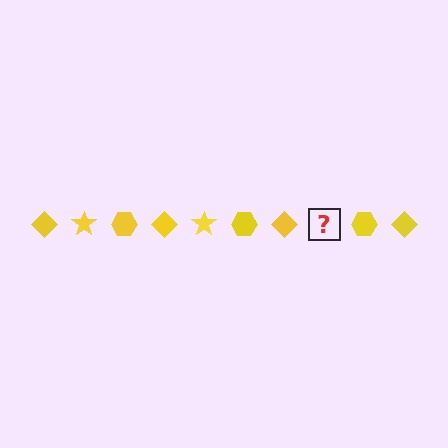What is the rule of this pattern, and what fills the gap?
The rule is that the pattern cycles through diamond, star, hexagon shapes in yellow. The gap should be filled with a yellow star.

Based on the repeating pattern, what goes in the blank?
The blank should be a yellow star.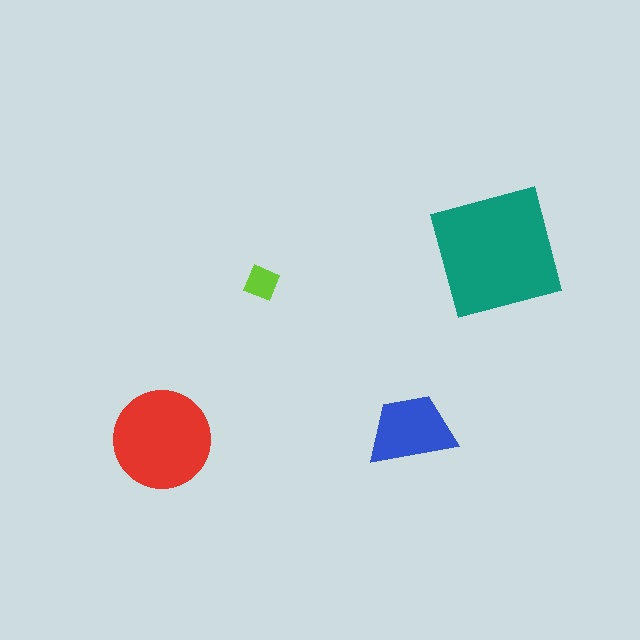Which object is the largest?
The teal square.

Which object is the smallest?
The lime diamond.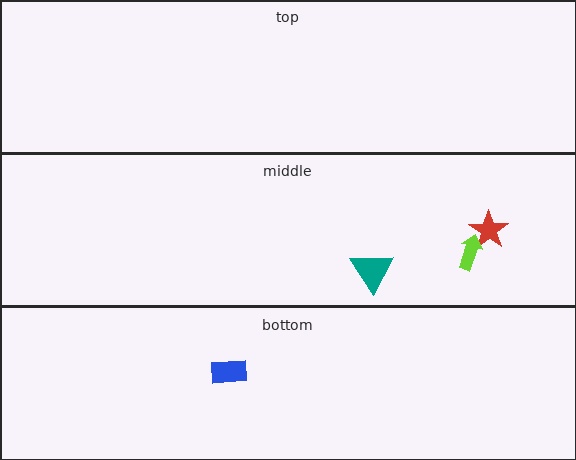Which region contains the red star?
The middle region.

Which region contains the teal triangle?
The middle region.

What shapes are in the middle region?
The red star, the lime arrow, the teal triangle.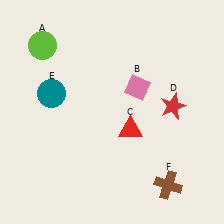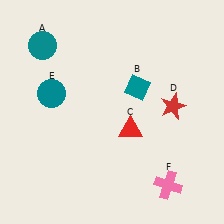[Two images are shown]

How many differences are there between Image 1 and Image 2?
There are 3 differences between the two images.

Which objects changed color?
A changed from lime to teal. B changed from pink to teal. F changed from brown to pink.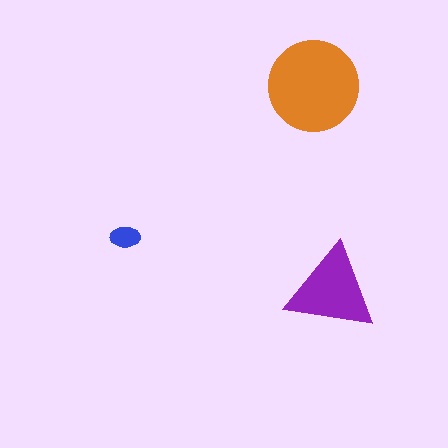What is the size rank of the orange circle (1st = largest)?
1st.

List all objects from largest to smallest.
The orange circle, the purple triangle, the blue ellipse.